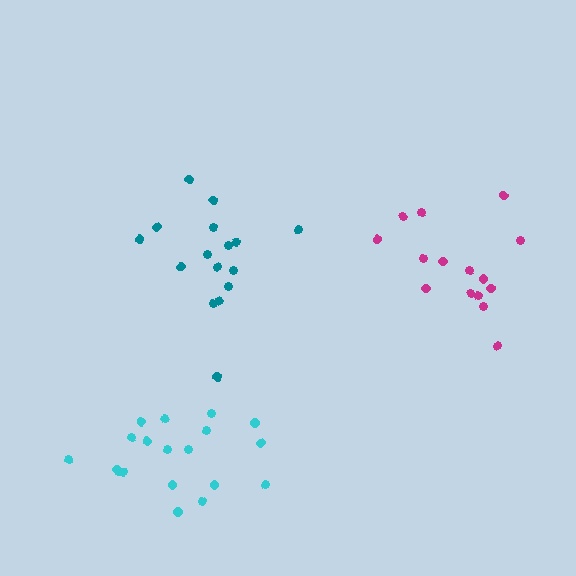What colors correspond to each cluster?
The clusters are colored: teal, magenta, cyan.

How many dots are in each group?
Group 1: 16 dots, Group 2: 15 dots, Group 3: 19 dots (50 total).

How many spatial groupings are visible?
There are 3 spatial groupings.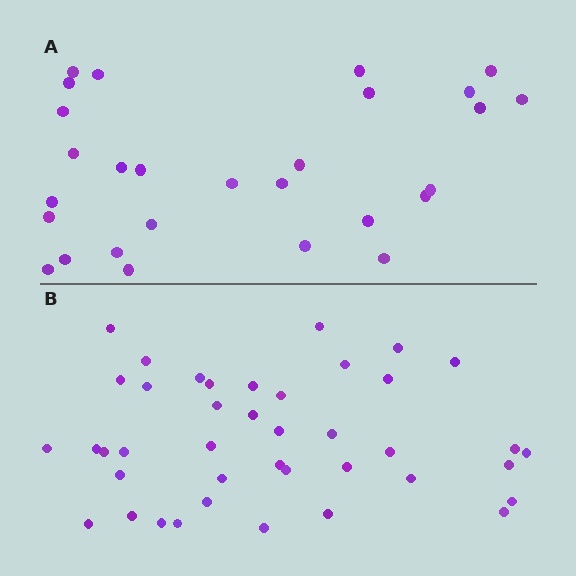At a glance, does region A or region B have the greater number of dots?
Region B (the bottom region) has more dots.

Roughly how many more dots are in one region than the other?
Region B has approximately 15 more dots than region A.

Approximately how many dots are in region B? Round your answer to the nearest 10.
About 40 dots. (The exact count is 41, which rounds to 40.)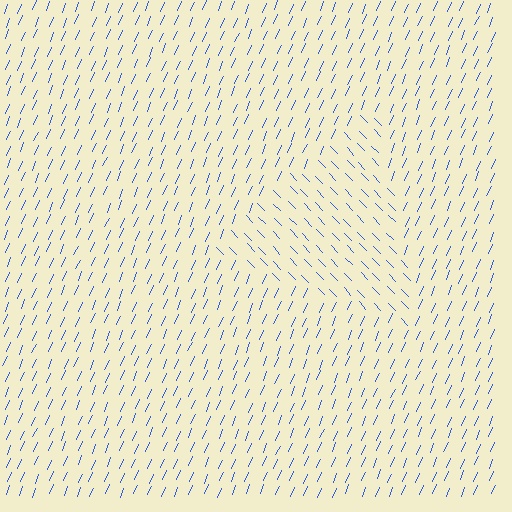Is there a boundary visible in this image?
Yes, there is a texture boundary formed by a change in line orientation.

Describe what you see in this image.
The image is filled with small blue line segments. A triangle region in the image has lines oriented differently from the surrounding lines, creating a visible texture boundary.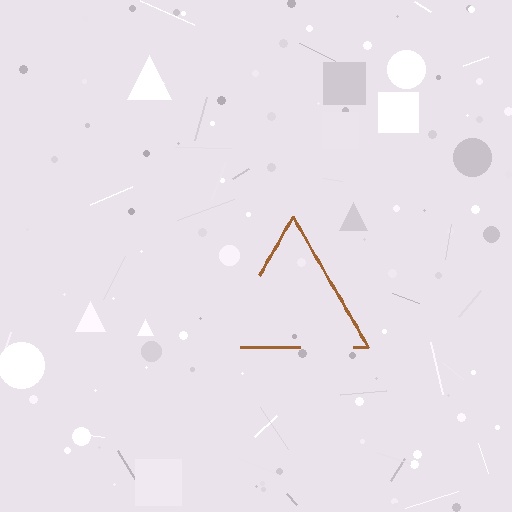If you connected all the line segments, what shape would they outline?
They would outline a triangle.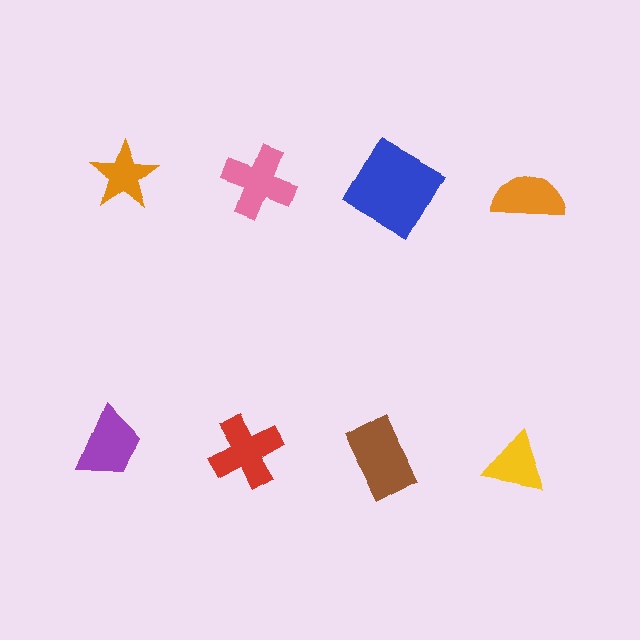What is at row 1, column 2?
A pink cross.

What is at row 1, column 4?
An orange semicircle.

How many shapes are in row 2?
4 shapes.